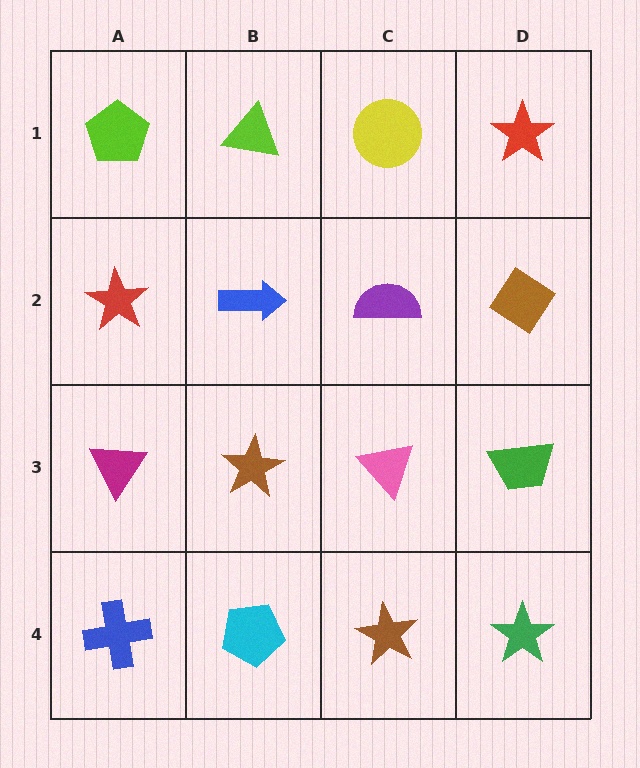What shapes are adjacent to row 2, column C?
A yellow circle (row 1, column C), a pink triangle (row 3, column C), a blue arrow (row 2, column B), a brown diamond (row 2, column D).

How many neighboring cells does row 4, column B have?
3.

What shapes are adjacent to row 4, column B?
A brown star (row 3, column B), a blue cross (row 4, column A), a brown star (row 4, column C).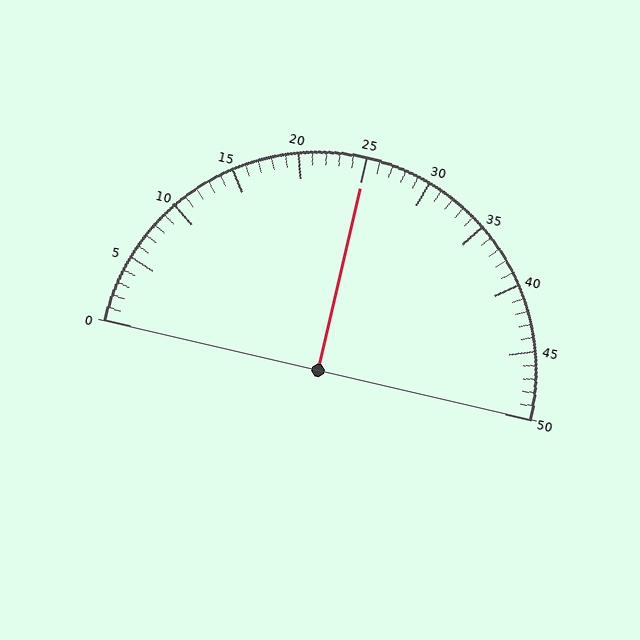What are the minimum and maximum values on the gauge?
The gauge ranges from 0 to 50.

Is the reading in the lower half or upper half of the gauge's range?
The reading is in the upper half of the range (0 to 50).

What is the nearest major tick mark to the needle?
The nearest major tick mark is 25.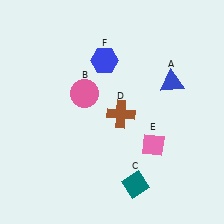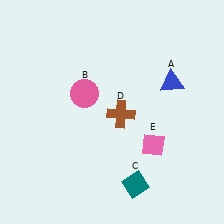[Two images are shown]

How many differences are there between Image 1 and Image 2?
There is 1 difference between the two images.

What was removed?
The blue hexagon (F) was removed in Image 2.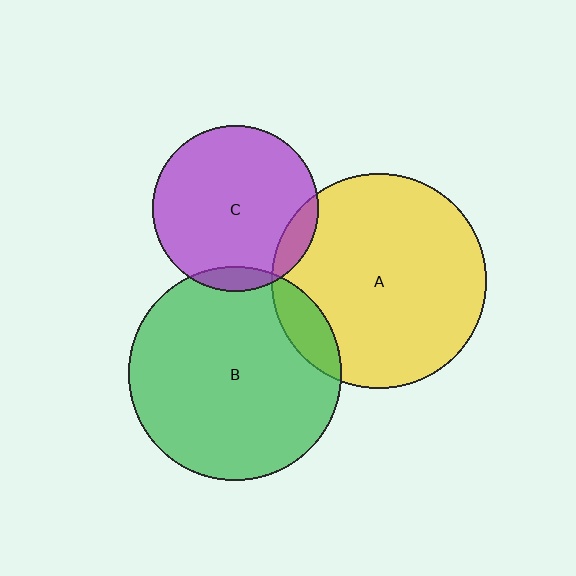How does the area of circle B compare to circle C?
Approximately 1.7 times.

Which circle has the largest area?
Circle A (yellow).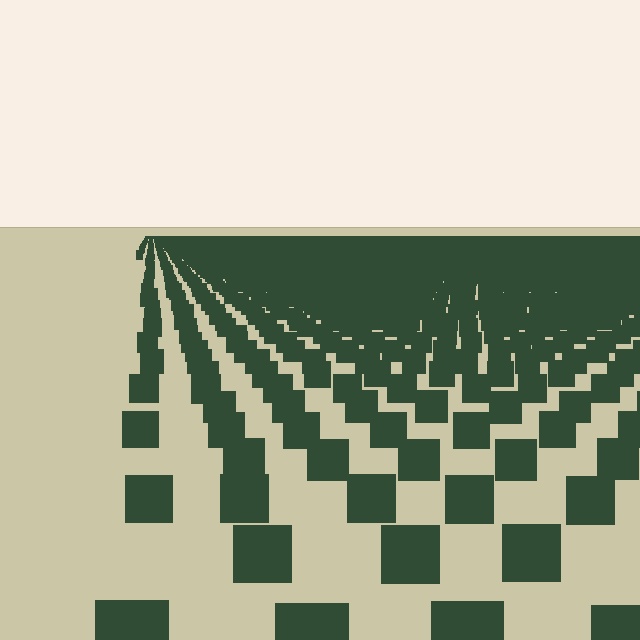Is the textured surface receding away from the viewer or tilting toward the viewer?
The surface is receding away from the viewer. Texture elements get smaller and denser toward the top.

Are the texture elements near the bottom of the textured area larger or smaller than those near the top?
Larger. Near the bottom, elements are closer to the viewer and appear at a bigger on-screen size.